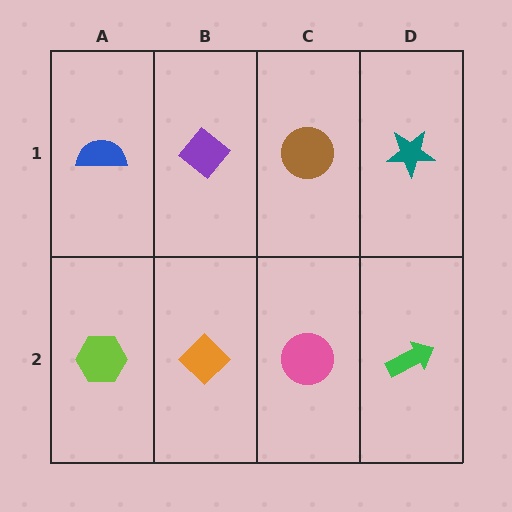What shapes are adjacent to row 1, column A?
A lime hexagon (row 2, column A), a purple diamond (row 1, column B).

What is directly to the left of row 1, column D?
A brown circle.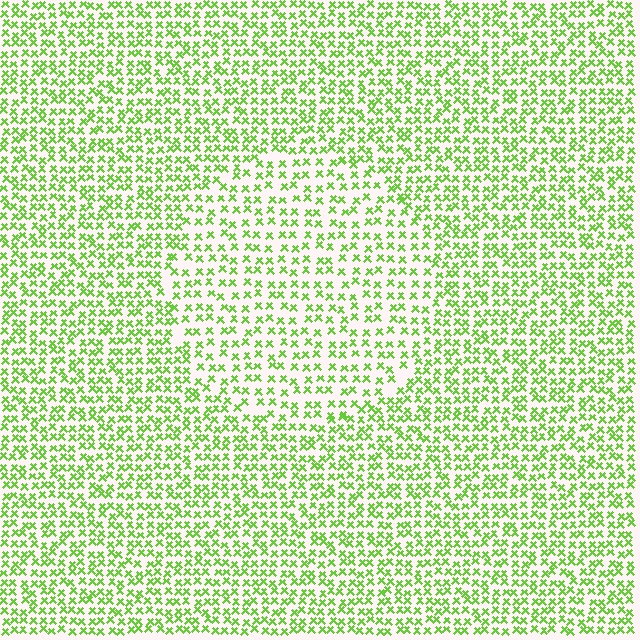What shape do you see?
I see a circle.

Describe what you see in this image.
The image contains small lime elements arranged at two different densities. A circle-shaped region is visible where the elements are less densely packed than the surrounding area.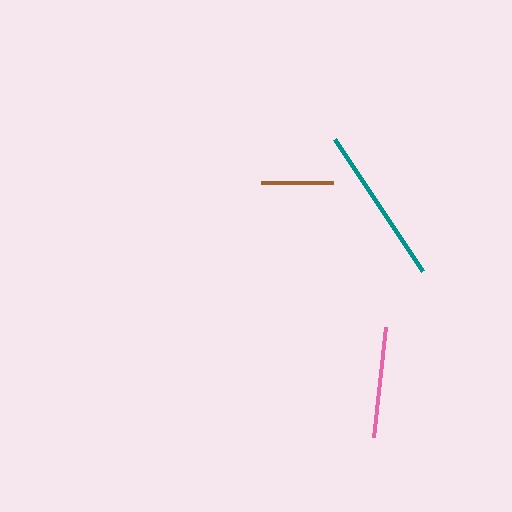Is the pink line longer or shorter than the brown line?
The pink line is longer than the brown line.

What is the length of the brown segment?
The brown segment is approximately 71 pixels long.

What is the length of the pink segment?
The pink segment is approximately 110 pixels long.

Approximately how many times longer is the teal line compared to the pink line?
The teal line is approximately 1.4 times the length of the pink line.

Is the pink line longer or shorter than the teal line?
The teal line is longer than the pink line.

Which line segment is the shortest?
The brown line is the shortest at approximately 71 pixels.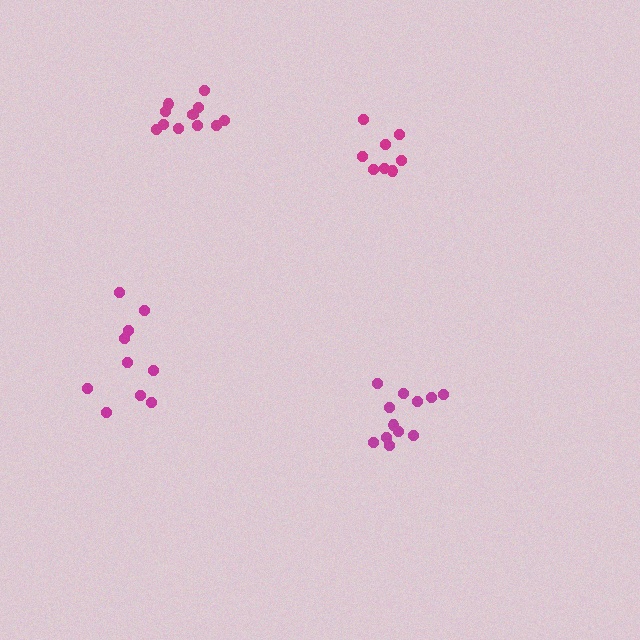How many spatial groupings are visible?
There are 4 spatial groupings.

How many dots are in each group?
Group 1: 10 dots, Group 2: 8 dots, Group 3: 12 dots, Group 4: 11 dots (41 total).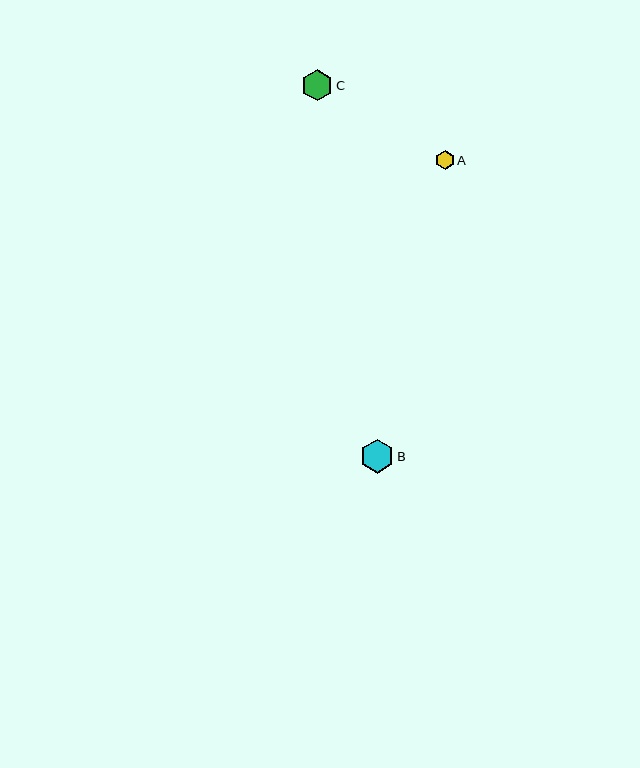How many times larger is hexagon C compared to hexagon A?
Hexagon C is approximately 1.6 times the size of hexagon A.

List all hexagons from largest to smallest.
From largest to smallest: B, C, A.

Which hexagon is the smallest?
Hexagon A is the smallest with a size of approximately 19 pixels.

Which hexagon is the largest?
Hexagon B is the largest with a size of approximately 34 pixels.